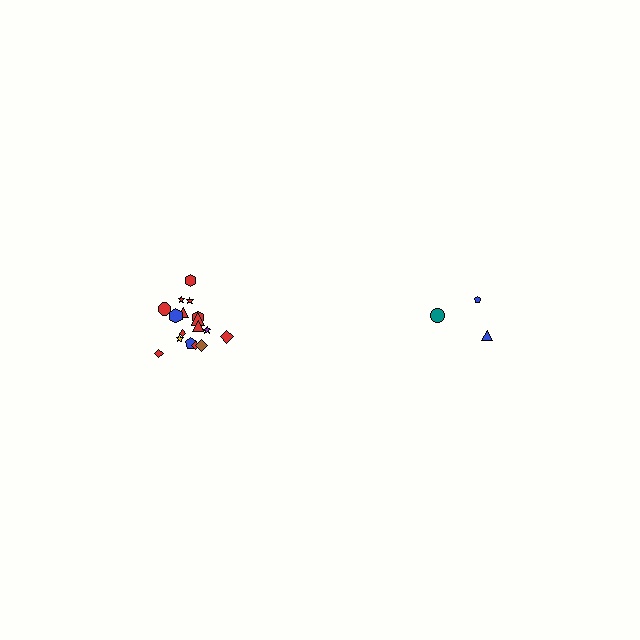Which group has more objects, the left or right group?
The left group.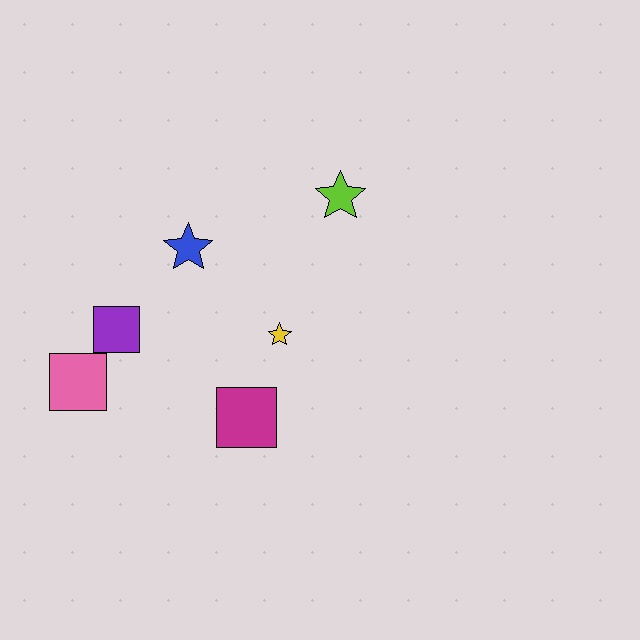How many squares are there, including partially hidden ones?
There are 3 squares.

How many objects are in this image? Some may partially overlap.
There are 6 objects.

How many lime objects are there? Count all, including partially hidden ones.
There is 1 lime object.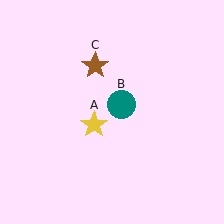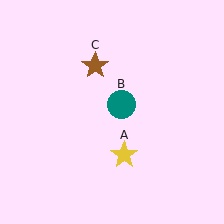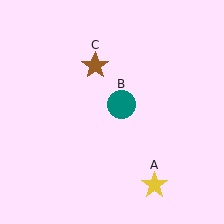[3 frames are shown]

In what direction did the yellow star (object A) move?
The yellow star (object A) moved down and to the right.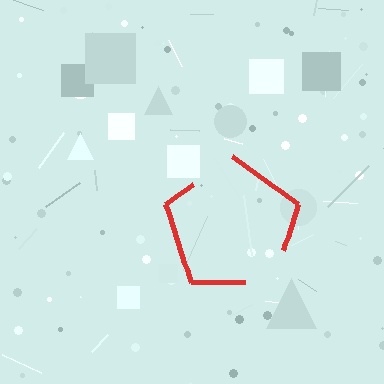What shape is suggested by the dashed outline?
The dashed outline suggests a pentagon.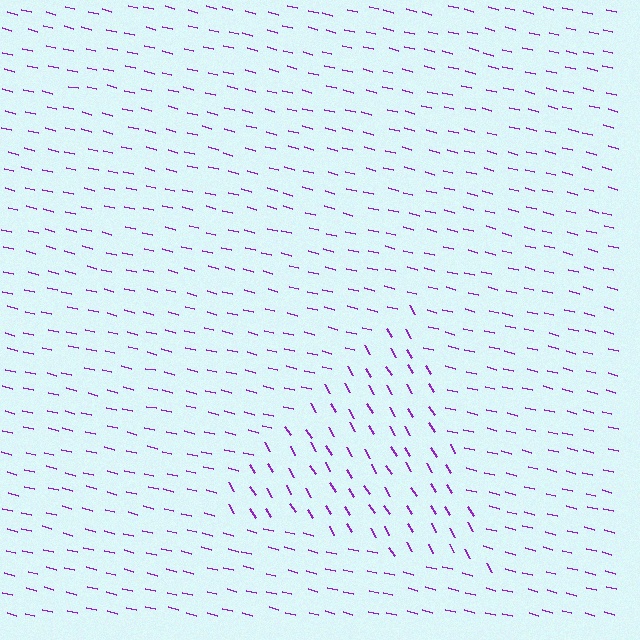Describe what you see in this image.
The image is filled with small purple line segments. A triangle region in the image has lines oriented differently from the surrounding lines, creating a visible texture boundary.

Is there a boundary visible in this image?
Yes, there is a texture boundary formed by a change in line orientation.